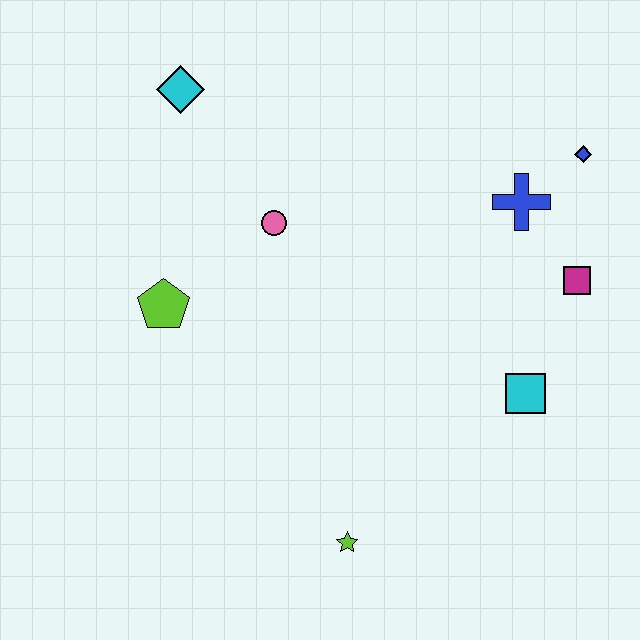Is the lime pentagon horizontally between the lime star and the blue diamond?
No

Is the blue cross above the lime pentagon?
Yes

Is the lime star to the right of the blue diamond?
No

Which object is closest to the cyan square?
The magenta square is closest to the cyan square.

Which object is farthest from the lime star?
The cyan diamond is farthest from the lime star.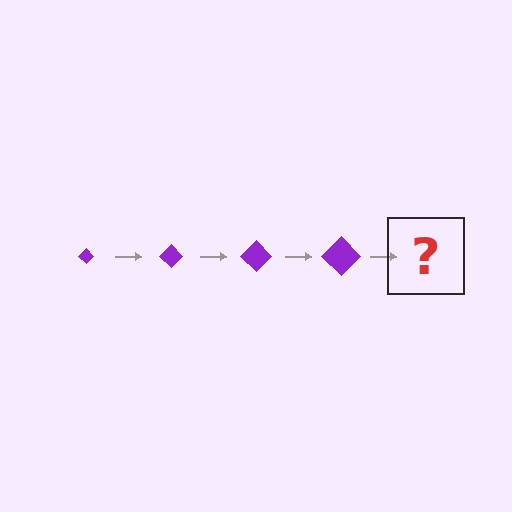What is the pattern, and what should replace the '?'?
The pattern is that the diamond gets progressively larger each step. The '?' should be a purple diamond, larger than the previous one.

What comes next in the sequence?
The next element should be a purple diamond, larger than the previous one.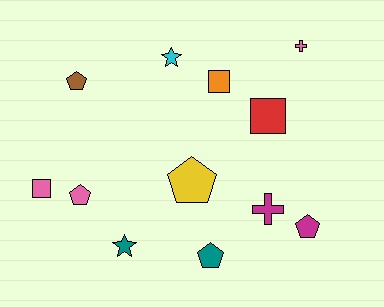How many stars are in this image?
There are 2 stars.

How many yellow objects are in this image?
There is 1 yellow object.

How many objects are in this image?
There are 12 objects.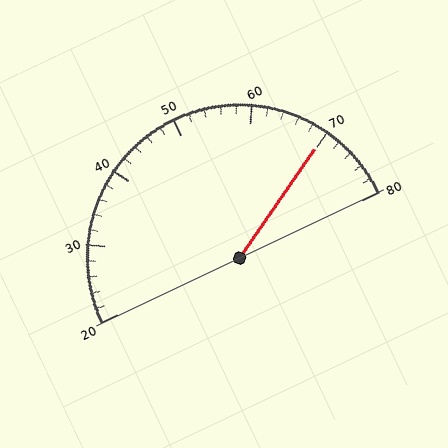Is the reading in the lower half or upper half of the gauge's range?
The reading is in the upper half of the range (20 to 80).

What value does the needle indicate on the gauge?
The needle indicates approximately 70.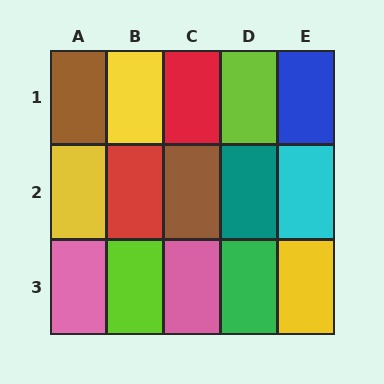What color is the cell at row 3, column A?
Pink.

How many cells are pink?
2 cells are pink.